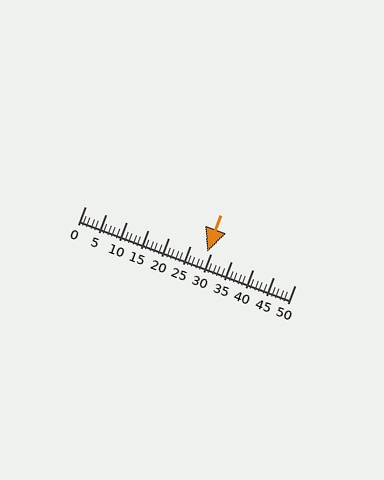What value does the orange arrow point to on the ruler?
The orange arrow points to approximately 29.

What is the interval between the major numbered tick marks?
The major tick marks are spaced 5 units apart.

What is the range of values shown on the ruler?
The ruler shows values from 0 to 50.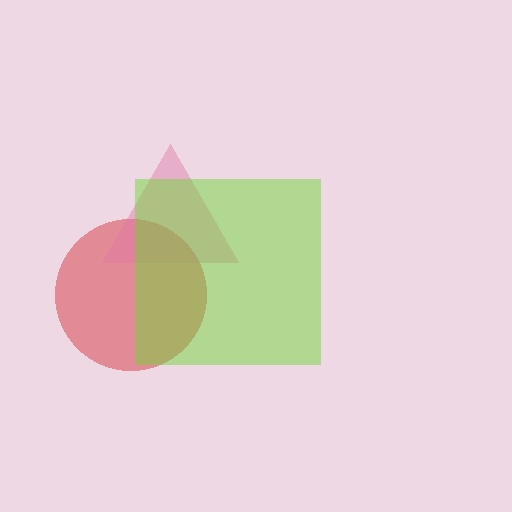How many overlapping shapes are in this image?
There are 3 overlapping shapes in the image.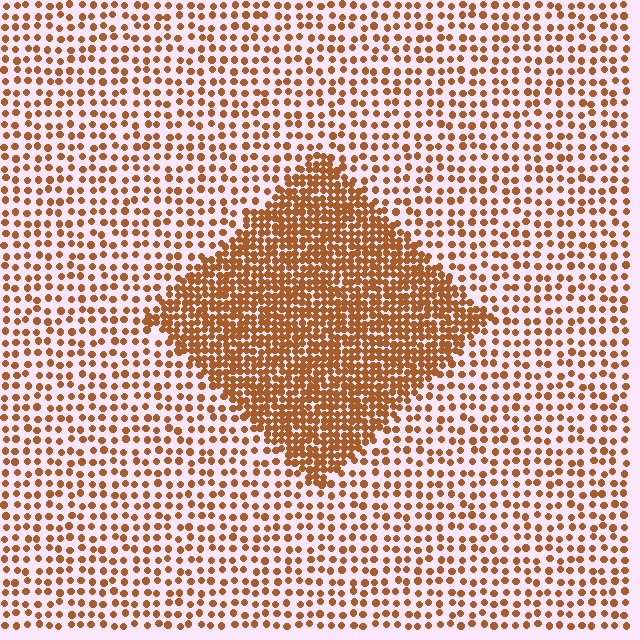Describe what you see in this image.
The image contains small brown elements arranged at two different densities. A diamond-shaped region is visible where the elements are more densely packed than the surrounding area.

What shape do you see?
I see a diamond.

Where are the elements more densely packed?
The elements are more densely packed inside the diamond boundary.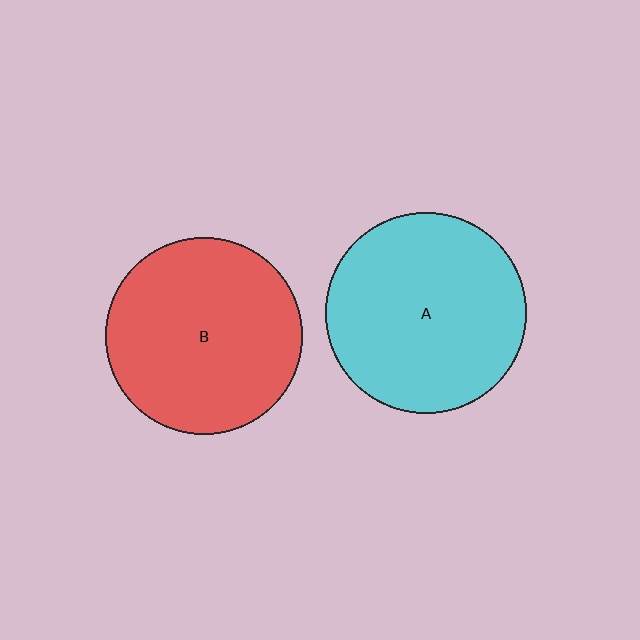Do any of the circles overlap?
No, none of the circles overlap.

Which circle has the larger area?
Circle A (cyan).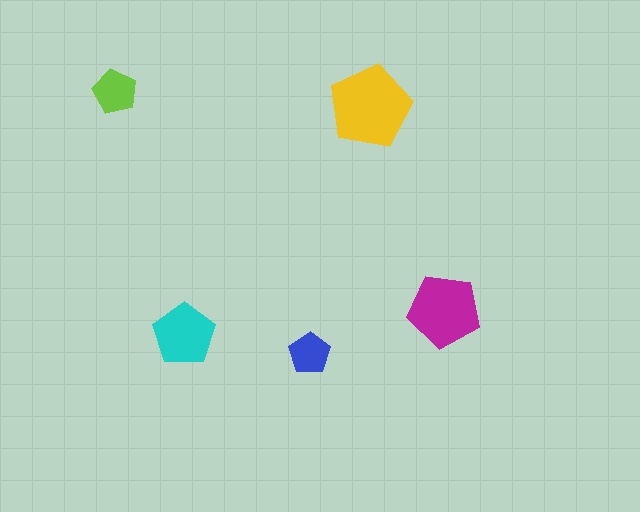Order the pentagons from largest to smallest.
the yellow one, the magenta one, the cyan one, the lime one, the blue one.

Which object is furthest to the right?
The magenta pentagon is rightmost.